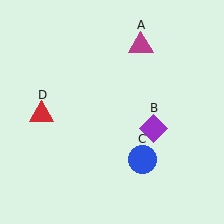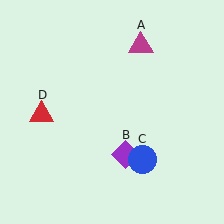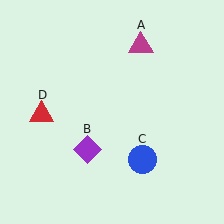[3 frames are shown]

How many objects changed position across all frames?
1 object changed position: purple diamond (object B).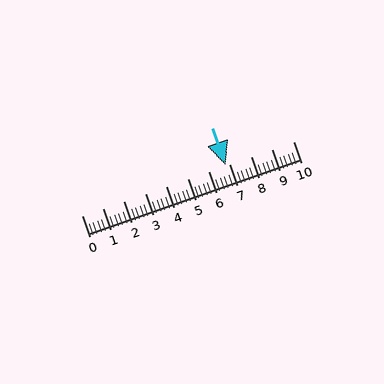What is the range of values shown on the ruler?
The ruler shows values from 0 to 10.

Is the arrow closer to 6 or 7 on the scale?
The arrow is closer to 7.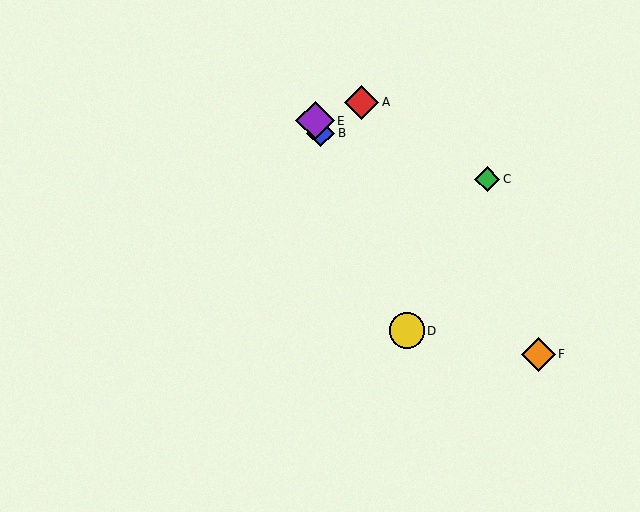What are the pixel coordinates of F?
Object F is at (538, 354).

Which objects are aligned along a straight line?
Objects B, D, E are aligned along a straight line.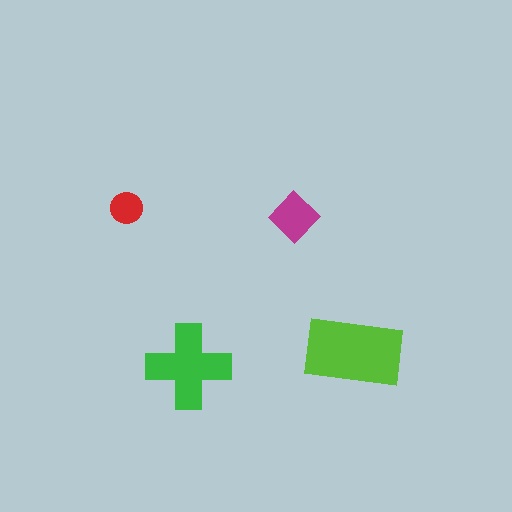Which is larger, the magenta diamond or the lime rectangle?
The lime rectangle.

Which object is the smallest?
The red circle.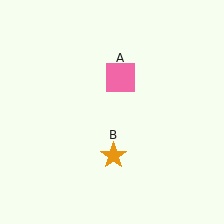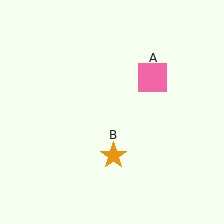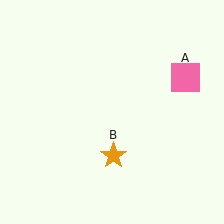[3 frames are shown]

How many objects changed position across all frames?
1 object changed position: pink square (object A).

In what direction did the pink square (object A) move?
The pink square (object A) moved right.